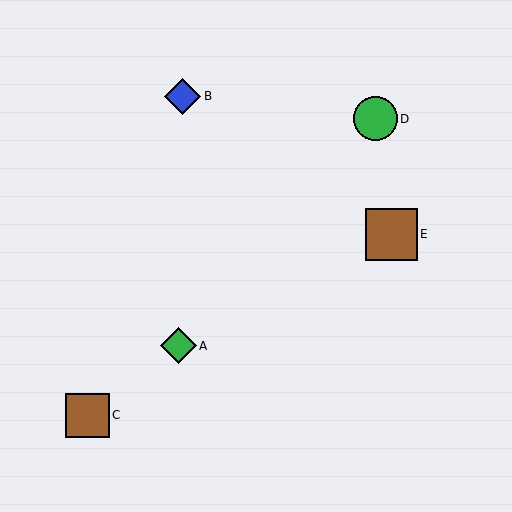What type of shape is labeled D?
Shape D is a green circle.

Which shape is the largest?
The brown square (labeled E) is the largest.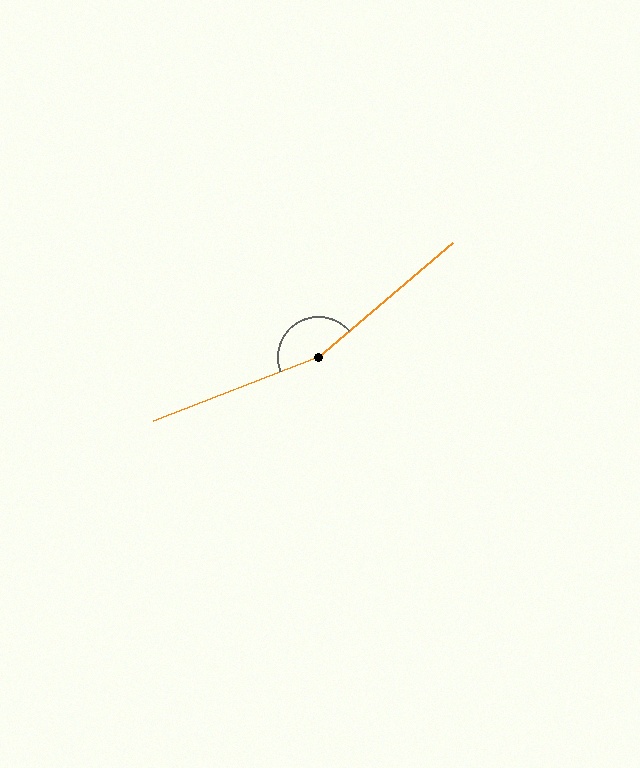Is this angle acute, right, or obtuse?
It is obtuse.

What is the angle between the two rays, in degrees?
Approximately 161 degrees.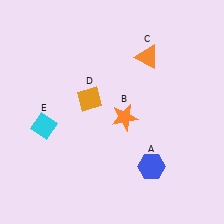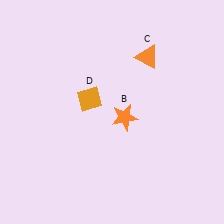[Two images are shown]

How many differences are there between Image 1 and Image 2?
There are 2 differences between the two images.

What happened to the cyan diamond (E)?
The cyan diamond (E) was removed in Image 2. It was in the bottom-left area of Image 1.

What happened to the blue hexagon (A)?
The blue hexagon (A) was removed in Image 2. It was in the bottom-right area of Image 1.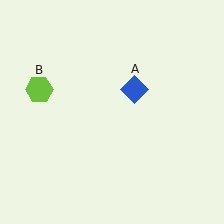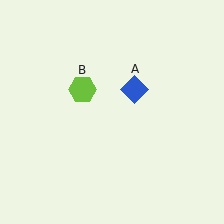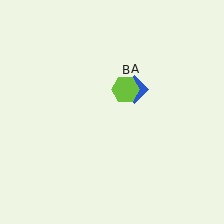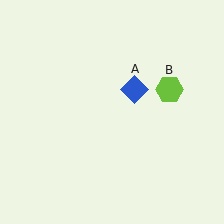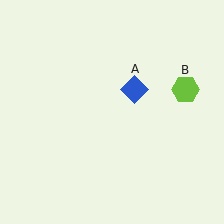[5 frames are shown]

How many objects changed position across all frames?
1 object changed position: lime hexagon (object B).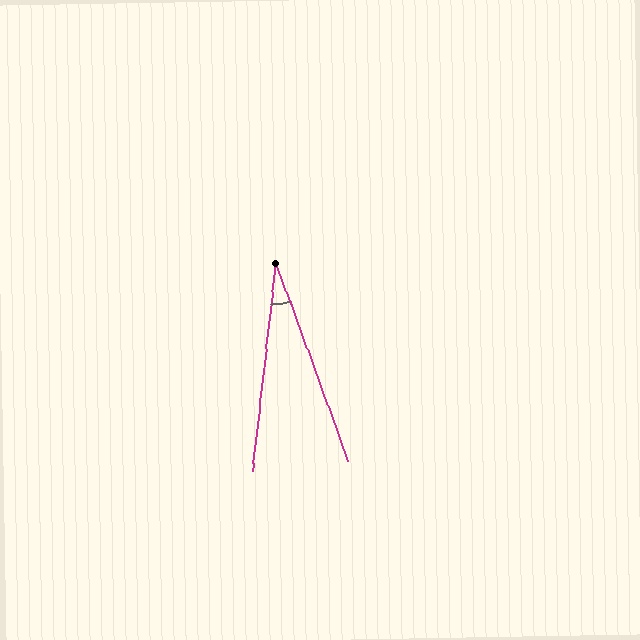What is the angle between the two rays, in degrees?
Approximately 26 degrees.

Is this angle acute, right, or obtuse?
It is acute.